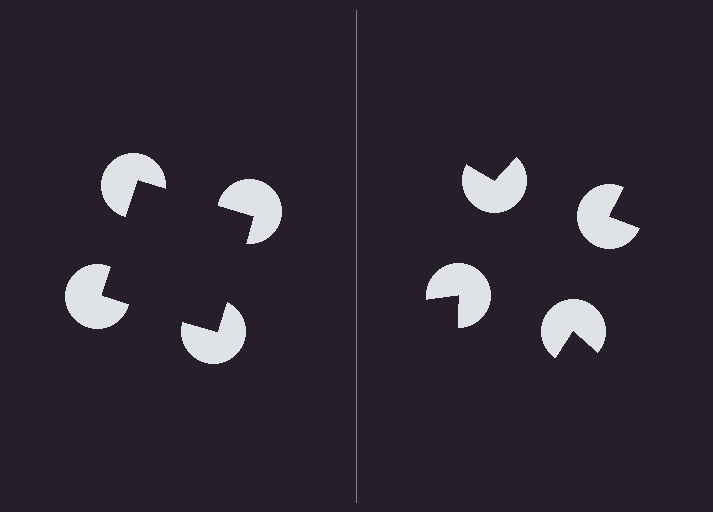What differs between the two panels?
The pac-man discs are positioned identically on both sides; only the wedge orientations differ. On the left they align to a square; on the right they are misaligned.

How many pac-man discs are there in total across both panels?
8 — 4 on each side.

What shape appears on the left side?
An illusory square.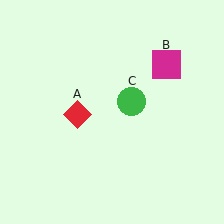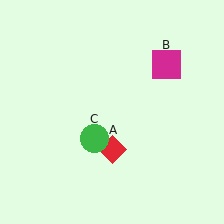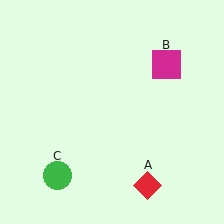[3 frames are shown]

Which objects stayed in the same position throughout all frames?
Magenta square (object B) remained stationary.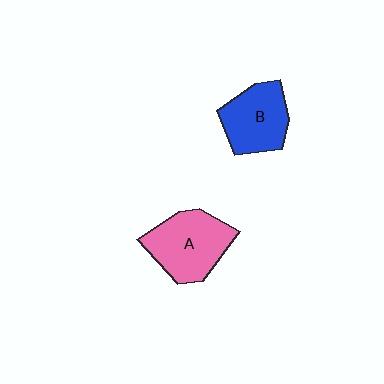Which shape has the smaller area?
Shape B (blue).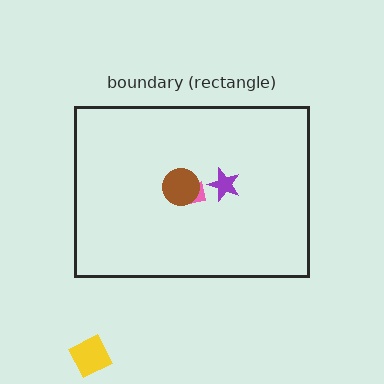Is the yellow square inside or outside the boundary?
Outside.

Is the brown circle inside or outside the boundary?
Inside.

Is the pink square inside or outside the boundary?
Inside.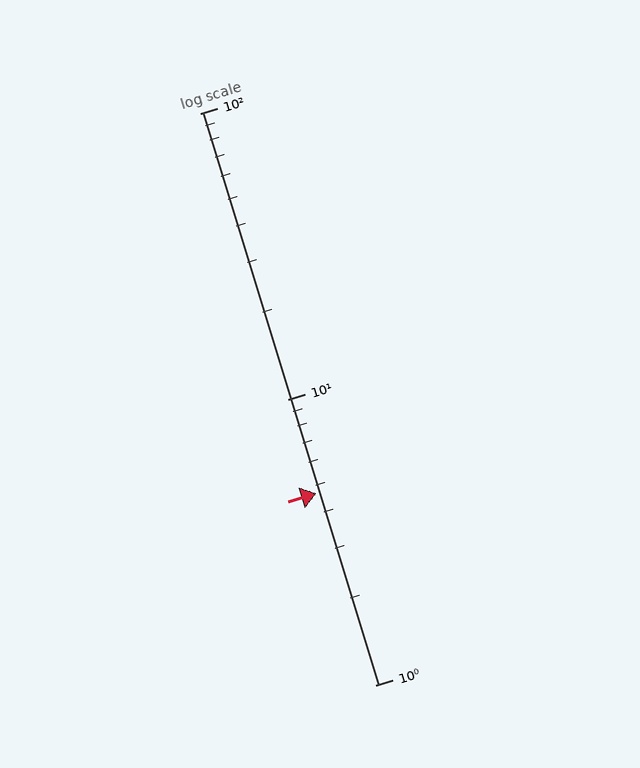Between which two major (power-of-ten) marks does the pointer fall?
The pointer is between 1 and 10.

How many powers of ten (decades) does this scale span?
The scale spans 2 decades, from 1 to 100.